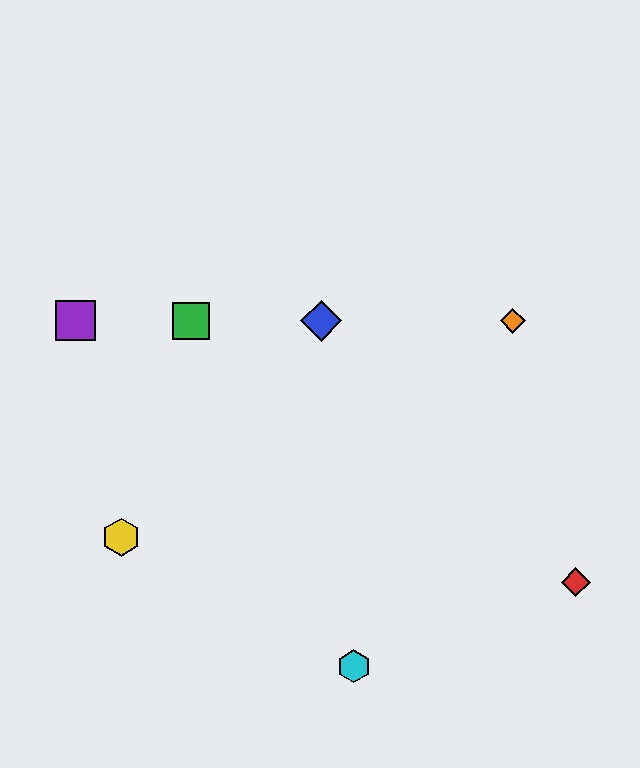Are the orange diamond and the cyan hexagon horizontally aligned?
No, the orange diamond is at y≈321 and the cyan hexagon is at y≈666.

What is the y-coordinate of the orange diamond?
The orange diamond is at y≈321.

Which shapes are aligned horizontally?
The blue diamond, the green square, the purple square, the orange diamond are aligned horizontally.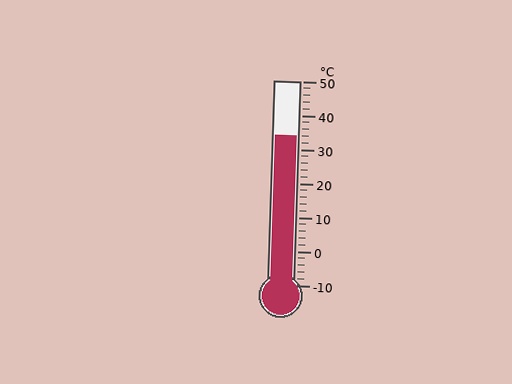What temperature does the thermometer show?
The thermometer shows approximately 34°C.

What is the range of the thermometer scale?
The thermometer scale ranges from -10°C to 50°C.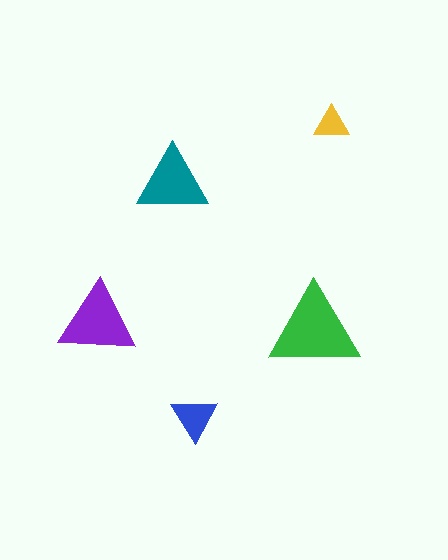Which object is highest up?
The yellow triangle is topmost.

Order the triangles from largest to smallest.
the green one, the purple one, the teal one, the blue one, the yellow one.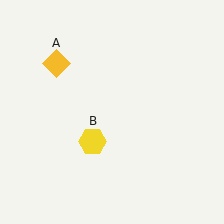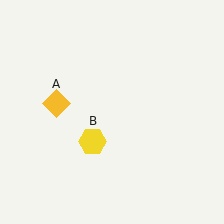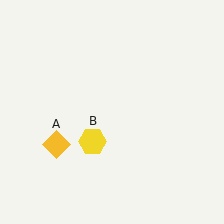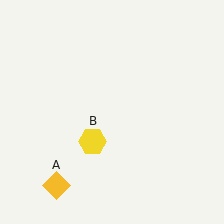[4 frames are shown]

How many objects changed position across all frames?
1 object changed position: yellow diamond (object A).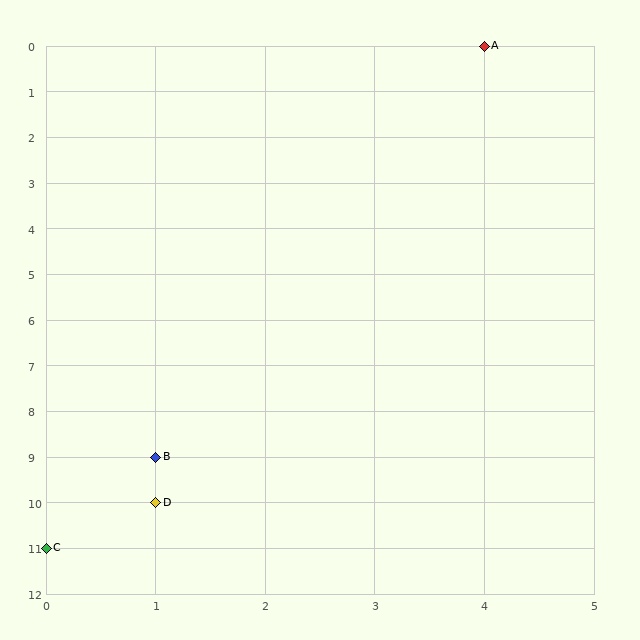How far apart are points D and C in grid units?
Points D and C are 1 column and 1 row apart (about 1.4 grid units diagonally).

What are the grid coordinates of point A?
Point A is at grid coordinates (4, 0).